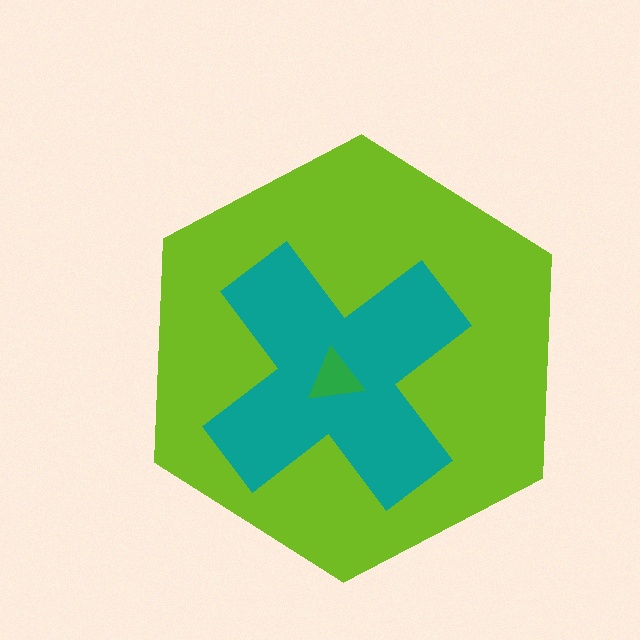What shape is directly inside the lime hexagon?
The teal cross.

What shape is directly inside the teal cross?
The green triangle.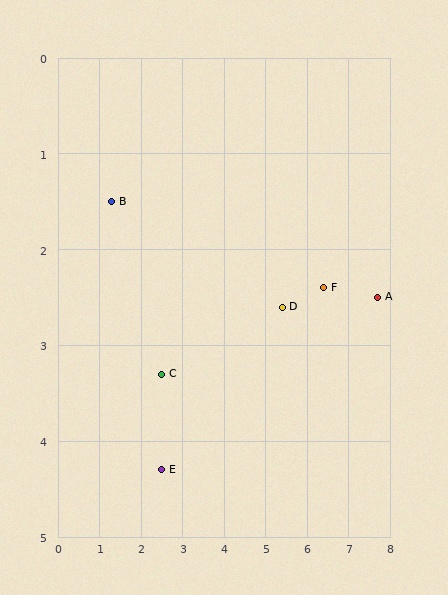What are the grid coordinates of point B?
Point B is at approximately (1.3, 1.5).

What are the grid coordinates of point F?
Point F is at approximately (6.4, 2.4).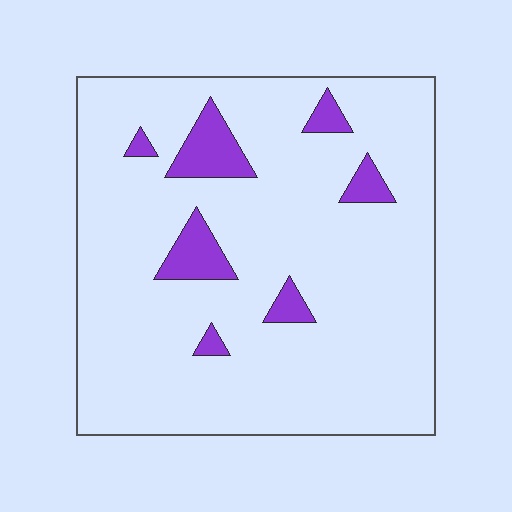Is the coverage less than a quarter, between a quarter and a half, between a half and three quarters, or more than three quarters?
Less than a quarter.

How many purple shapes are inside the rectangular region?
7.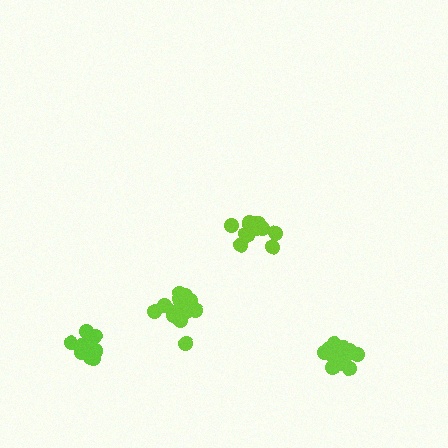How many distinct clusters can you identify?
There are 4 distinct clusters.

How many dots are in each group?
Group 1: 18 dots, Group 2: 13 dots, Group 3: 18 dots, Group 4: 13 dots (62 total).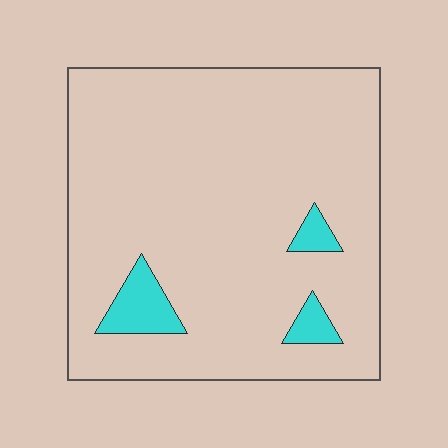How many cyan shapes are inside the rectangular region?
3.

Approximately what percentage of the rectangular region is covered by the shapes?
Approximately 5%.